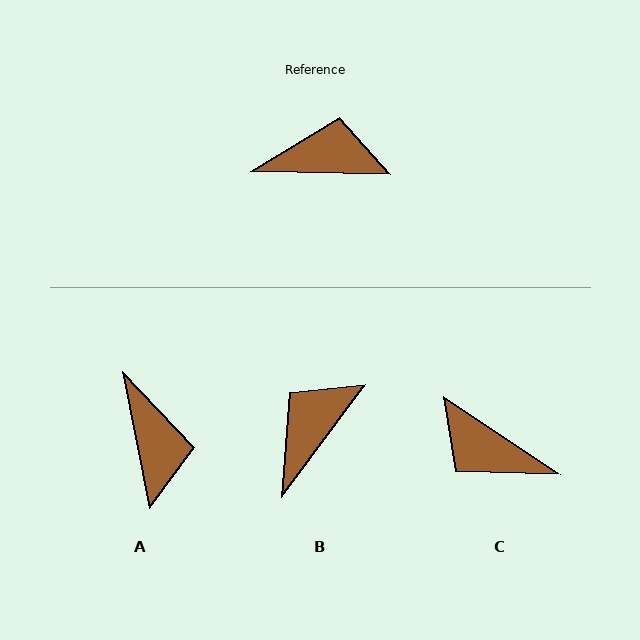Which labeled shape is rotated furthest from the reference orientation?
C, about 147 degrees away.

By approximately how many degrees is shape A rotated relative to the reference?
Approximately 78 degrees clockwise.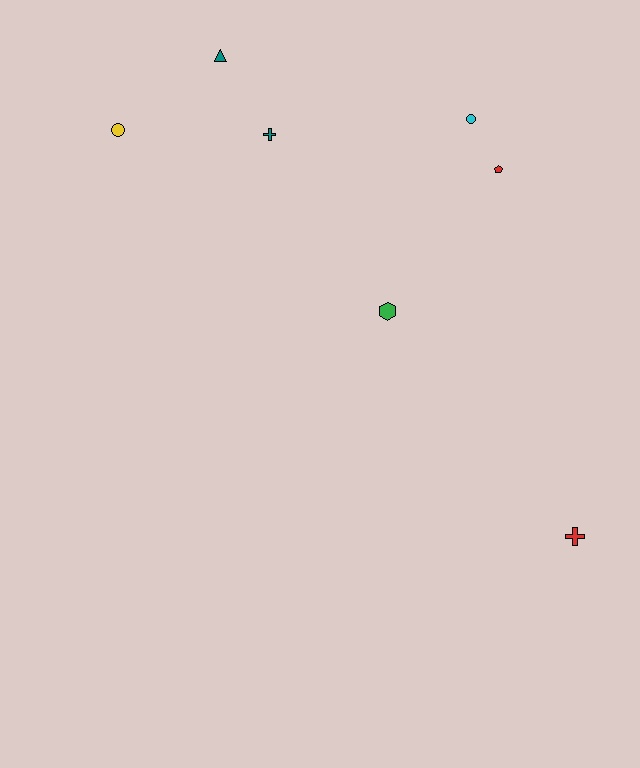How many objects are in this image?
There are 7 objects.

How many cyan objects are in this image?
There is 1 cyan object.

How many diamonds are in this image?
There are no diamonds.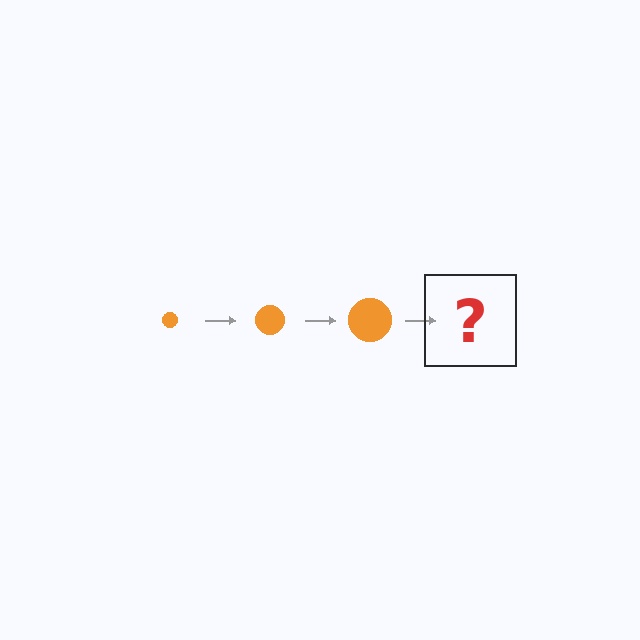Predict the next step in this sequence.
The next step is an orange circle, larger than the previous one.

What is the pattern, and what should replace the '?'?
The pattern is that the circle gets progressively larger each step. The '?' should be an orange circle, larger than the previous one.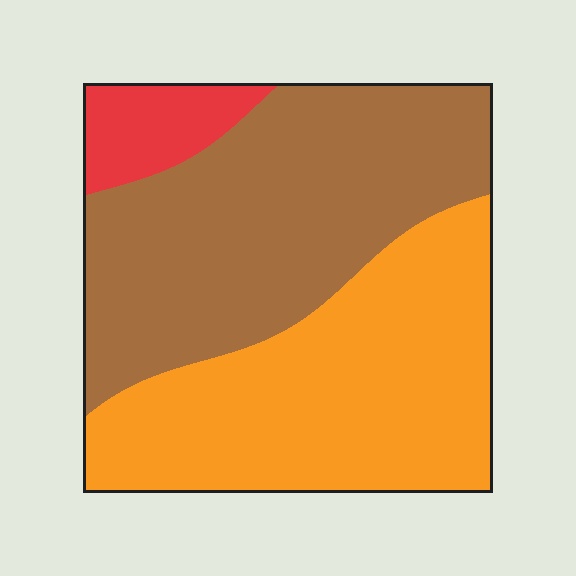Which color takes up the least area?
Red, at roughly 10%.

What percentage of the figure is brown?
Brown takes up between a quarter and a half of the figure.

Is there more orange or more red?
Orange.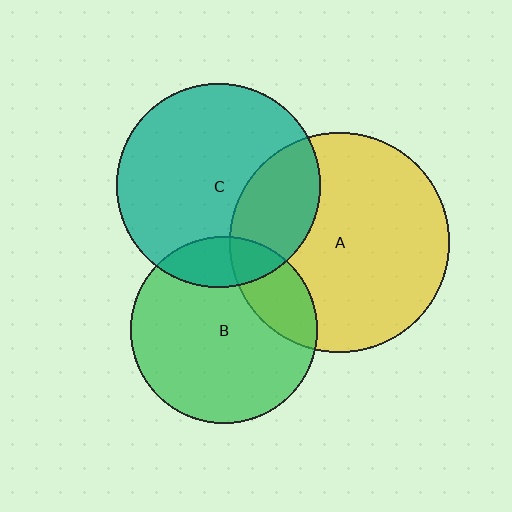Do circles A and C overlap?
Yes.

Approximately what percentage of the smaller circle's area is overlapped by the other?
Approximately 25%.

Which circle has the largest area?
Circle A (yellow).